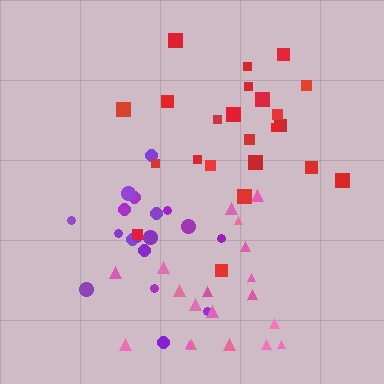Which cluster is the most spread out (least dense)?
Red.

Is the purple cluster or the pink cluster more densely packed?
Purple.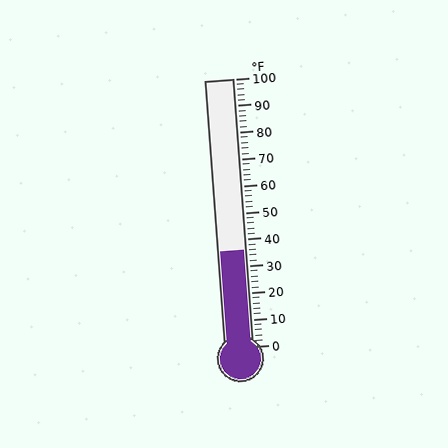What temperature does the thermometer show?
The thermometer shows approximately 36°F.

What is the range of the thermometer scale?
The thermometer scale ranges from 0°F to 100°F.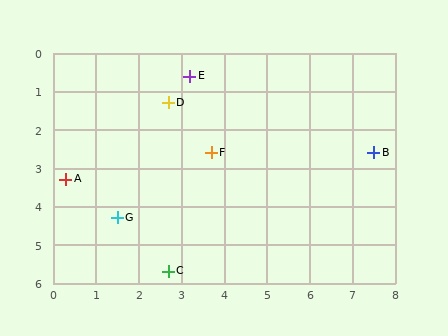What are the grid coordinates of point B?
Point B is at approximately (7.5, 2.6).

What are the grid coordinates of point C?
Point C is at approximately (2.7, 5.7).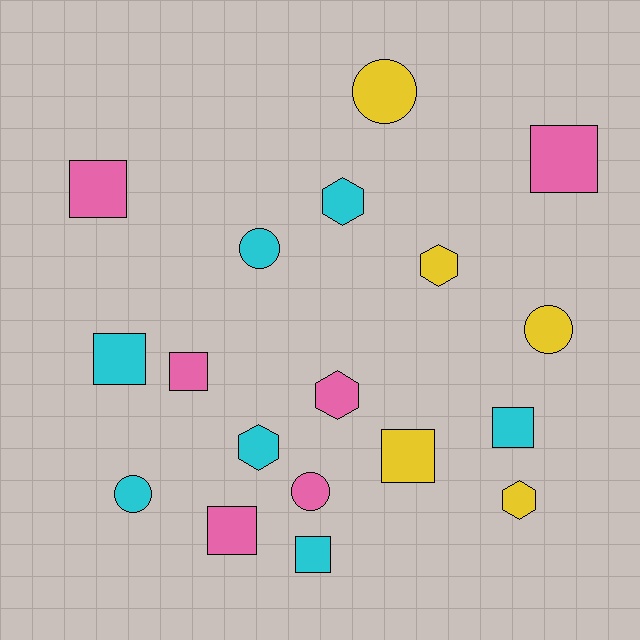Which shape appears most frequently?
Square, with 8 objects.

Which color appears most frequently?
Cyan, with 7 objects.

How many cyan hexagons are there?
There are 2 cyan hexagons.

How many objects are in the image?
There are 18 objects.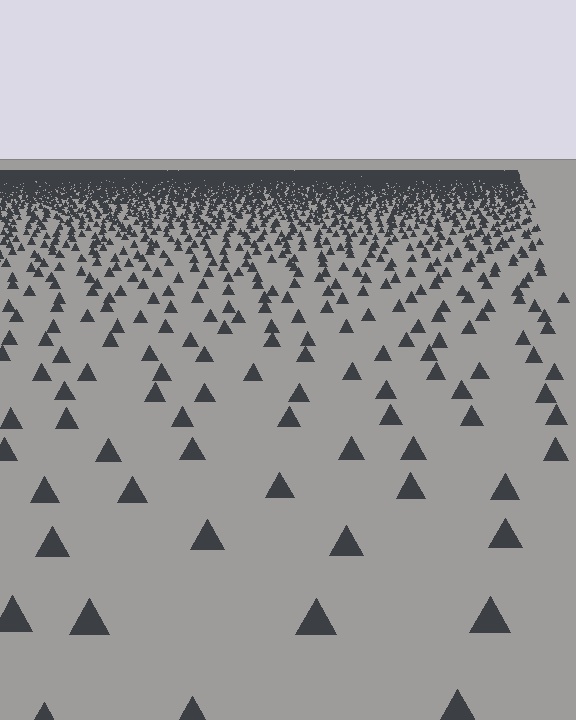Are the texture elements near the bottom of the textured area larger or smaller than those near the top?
Larger. Near the bottom, elements are closer to the viewer and appear at a bigger on-screen size.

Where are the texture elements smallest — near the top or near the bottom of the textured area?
Near the top.